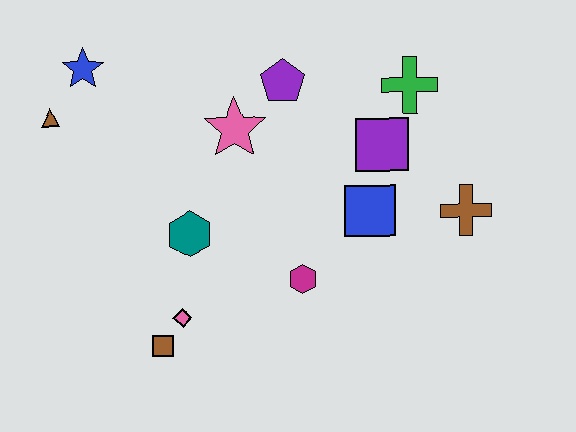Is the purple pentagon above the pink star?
Yes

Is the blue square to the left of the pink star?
No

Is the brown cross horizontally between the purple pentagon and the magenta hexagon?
No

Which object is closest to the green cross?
The purple square is closest to the green cross.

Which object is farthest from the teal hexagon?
The brown cross is farthest from the teal hexagon.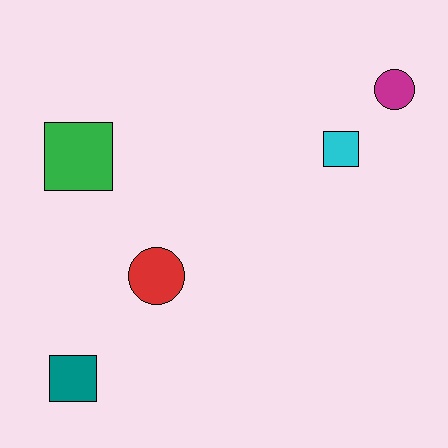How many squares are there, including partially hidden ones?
There are 3 squares.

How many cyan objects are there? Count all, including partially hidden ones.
There is 1 cyan object.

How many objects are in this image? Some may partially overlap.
There are 5 objects.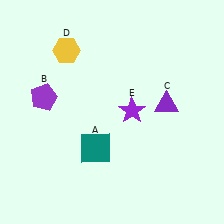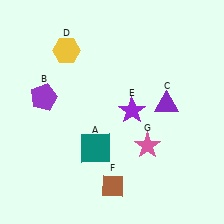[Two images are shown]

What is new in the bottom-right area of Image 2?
A brown diamond (F) was added in the bottom-right area of Image 2.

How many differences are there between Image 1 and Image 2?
There are 2 differences between the two images.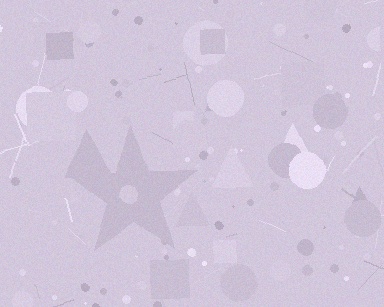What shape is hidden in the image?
A star is hidden in the image.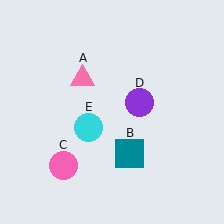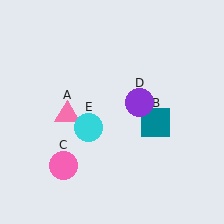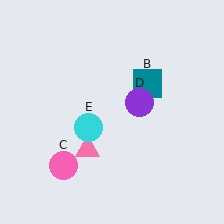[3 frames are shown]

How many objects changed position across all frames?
2 objects changed position: pink triangle (object A), teal square (object B).